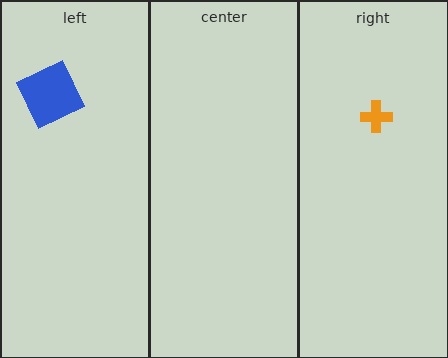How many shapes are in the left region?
2.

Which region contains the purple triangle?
The left region.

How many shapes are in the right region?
1.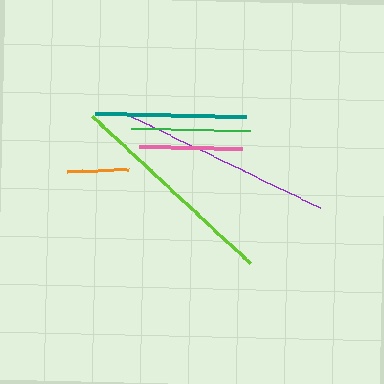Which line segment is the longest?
The lime line is the longest at approximately 217 pixels.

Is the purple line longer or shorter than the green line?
The purple line is longer than the green line.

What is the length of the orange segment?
The orange segment is approximately 61 pixels long.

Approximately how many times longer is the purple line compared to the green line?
The purple line is approximately 1.8 times the length of the green line.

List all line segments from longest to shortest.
From longest to shortest: lime, purple, teal, green, pink, orange.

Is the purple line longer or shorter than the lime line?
The lime line is longer than the purple line.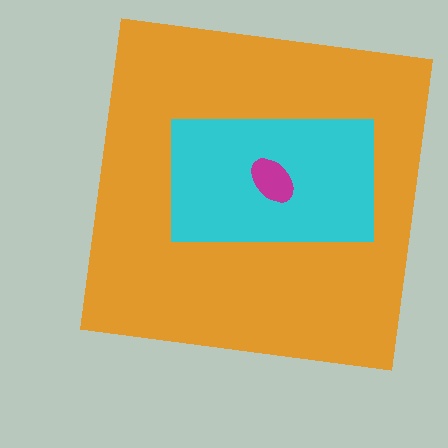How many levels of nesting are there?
3.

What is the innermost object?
The magenta ellipse.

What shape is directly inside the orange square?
The cyan rectangle.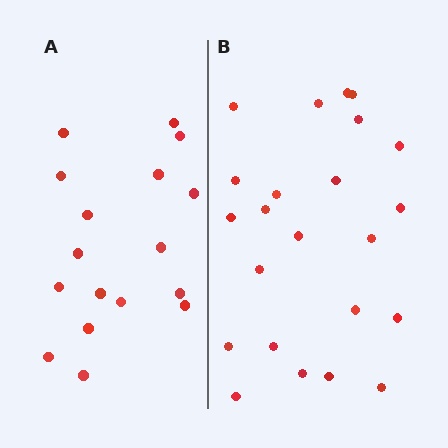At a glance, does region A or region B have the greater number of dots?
Region B (the right region) has more dots.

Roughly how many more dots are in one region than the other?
Region B has about 6 more dots than region A.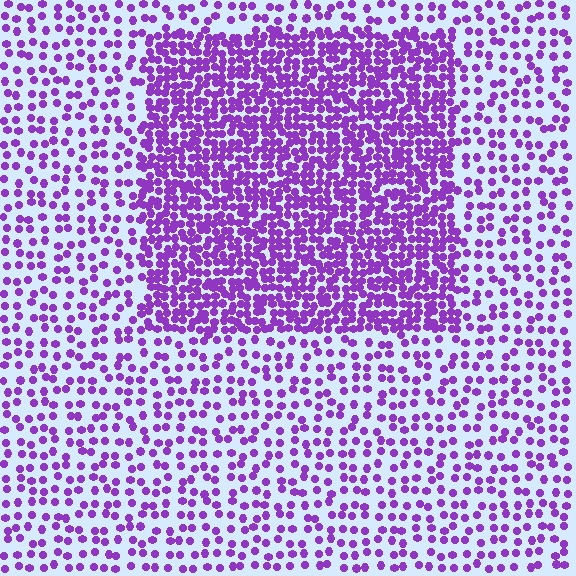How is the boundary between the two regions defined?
The boundary is defined by a change in element density (approximately 2.3x ratio). All elements are the same color, size, and shape.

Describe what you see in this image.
The image contains small purple elements arranged at two different densities. A rectangle-shaped region is visible where the elements are more densely packed than the surrounding area.